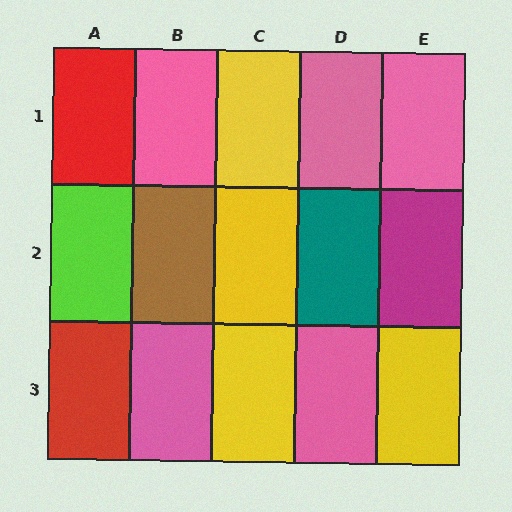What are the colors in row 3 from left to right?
Red, pink, yellow, pink, yellow.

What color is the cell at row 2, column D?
Teal.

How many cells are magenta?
1 cell is magenta.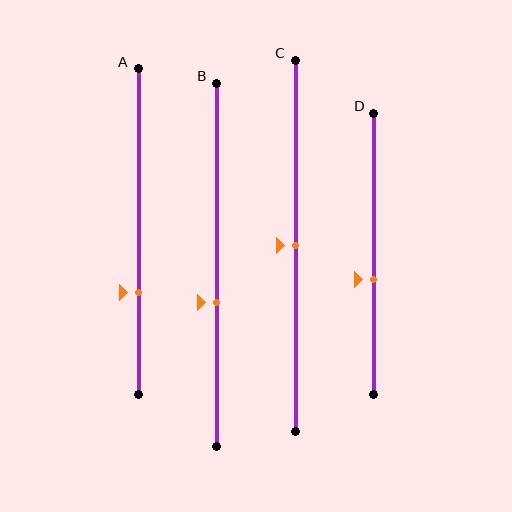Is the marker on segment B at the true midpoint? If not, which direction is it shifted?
No, the marker on segment B is shifted downward by about 10% of the segment length.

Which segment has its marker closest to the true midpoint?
Segment C has its marker closest to the true midpoint.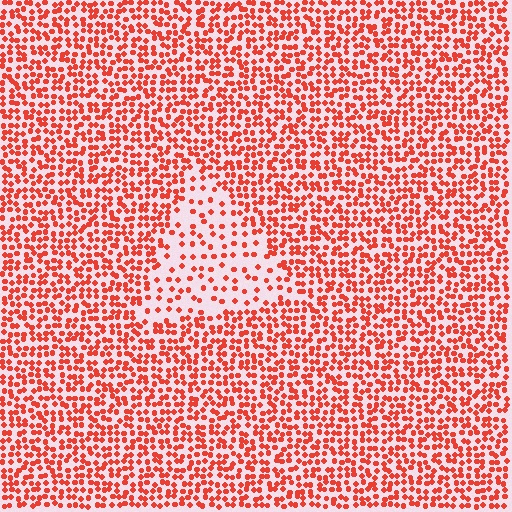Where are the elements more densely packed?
The elements are more densely packed outside the triangle boundary.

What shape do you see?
I see a triangle.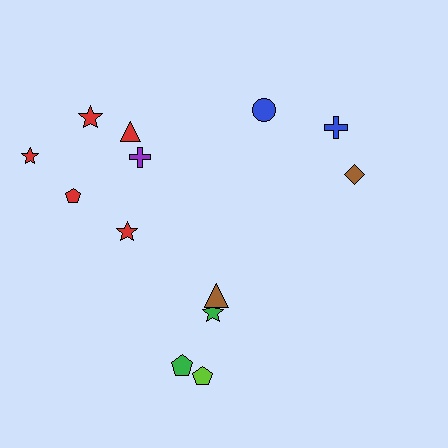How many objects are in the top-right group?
There are 3 objects.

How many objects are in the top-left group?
There are 6 objects.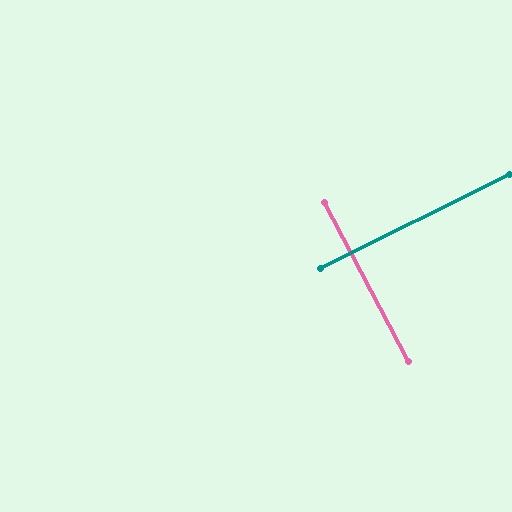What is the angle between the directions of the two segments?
Approximately 89 degrees.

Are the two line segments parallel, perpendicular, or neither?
Perpendicular — they meet at approximately 89°.